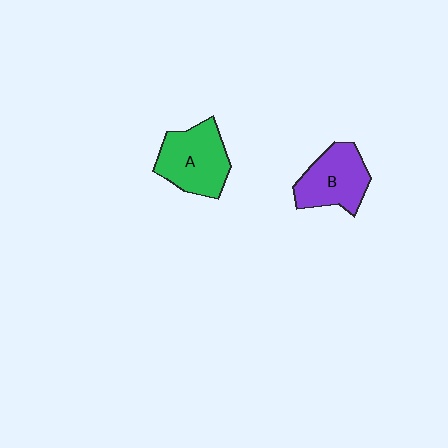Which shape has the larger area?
Shape A (green).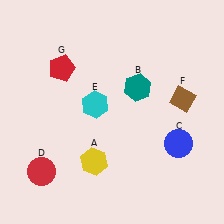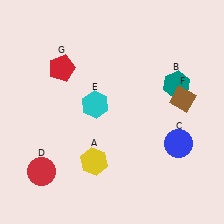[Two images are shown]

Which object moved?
The teal hexagon (B) moved right.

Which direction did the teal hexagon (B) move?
The teal hexagon (B) moved right.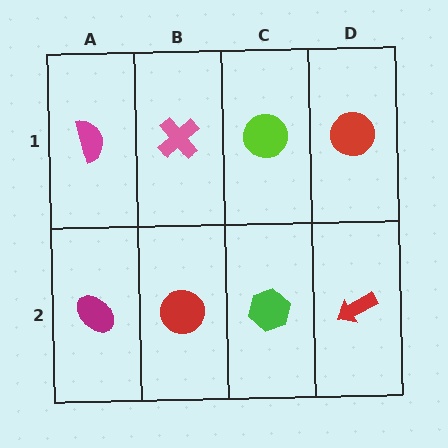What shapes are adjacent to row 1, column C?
A green hexagon (row 2, column C), a pink cross (row 1, column B), a red circle (row 1, column D).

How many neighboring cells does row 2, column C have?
3.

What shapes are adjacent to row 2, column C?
A lime circle (row 1, column C), a red circle (row 2, column B), a red arrow (row 2, column D).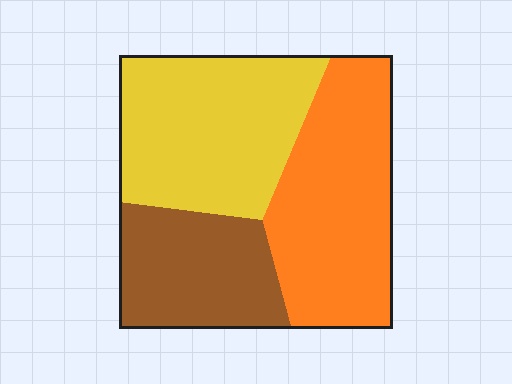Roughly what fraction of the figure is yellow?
Yellow covers around 35% of the figure.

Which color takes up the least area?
Brown, at roughly 25%.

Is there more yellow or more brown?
Yellow.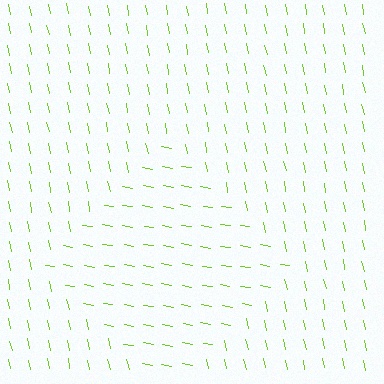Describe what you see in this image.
The image is filled with small lime line segments. A diamond region in the image has lines oriented differently from the surrounding lines, creating a visible texture boundary.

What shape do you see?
I see a diamond.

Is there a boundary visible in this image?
Yes, there is a texture boundary formed by a change in line orientation.